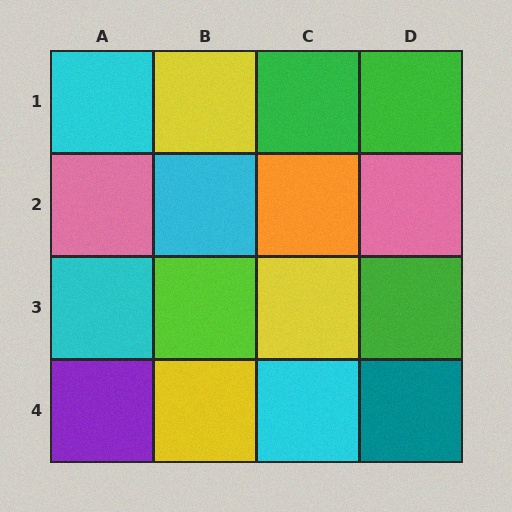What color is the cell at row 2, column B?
Cyan.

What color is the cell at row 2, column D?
Pink.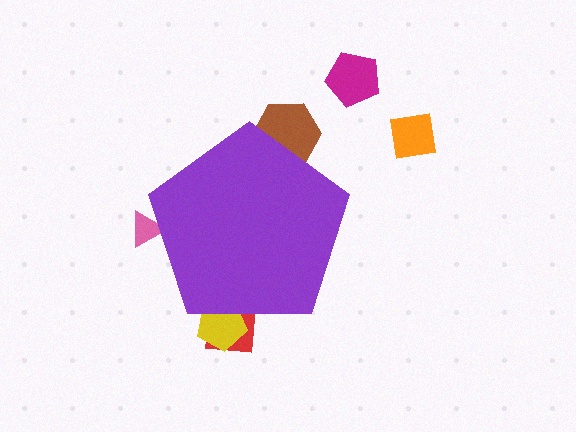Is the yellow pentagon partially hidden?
Yes, the yellow pentagon is partially hidden behind the purple pentagon.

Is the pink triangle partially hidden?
Yes, the pink triangle is partially hidden behind the purple pentagon.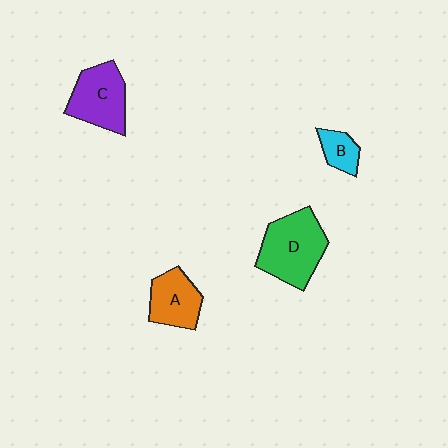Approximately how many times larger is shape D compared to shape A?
Approximately 1.5 times.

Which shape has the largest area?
Shape D (green).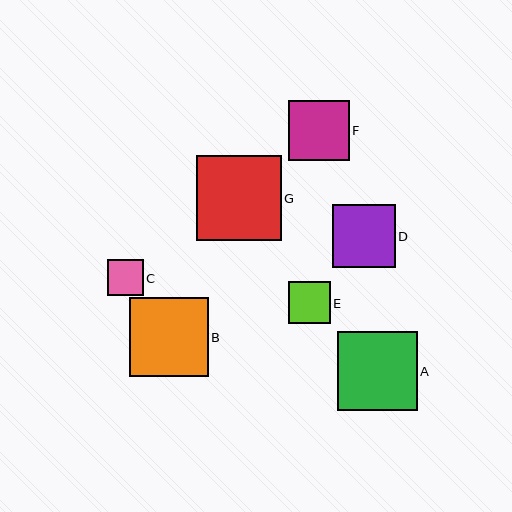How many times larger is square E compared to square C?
Square E is approximately 1.2 times the size of square C.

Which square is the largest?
Square G is the largest with a size of approximately 85 pixels.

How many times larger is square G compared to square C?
Square G is approximately 2.4 times the size of square C.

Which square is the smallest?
Square C is the smallest with a size of approximately 35 pixels.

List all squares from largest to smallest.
From largest to smallest: G, A, B, D, F, E, C.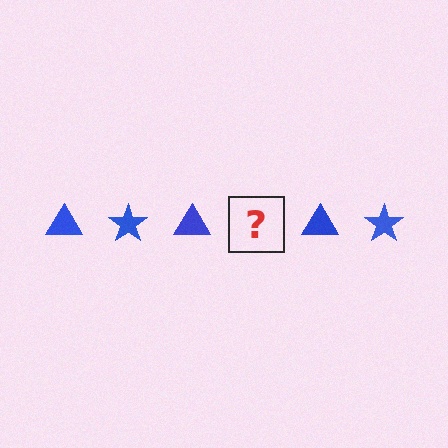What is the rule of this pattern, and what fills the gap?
The rule is that the pattern cycles through triangle, star shapes in blue. The gap should be filled with a blue star.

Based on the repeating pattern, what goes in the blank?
The blank should be a blue star.